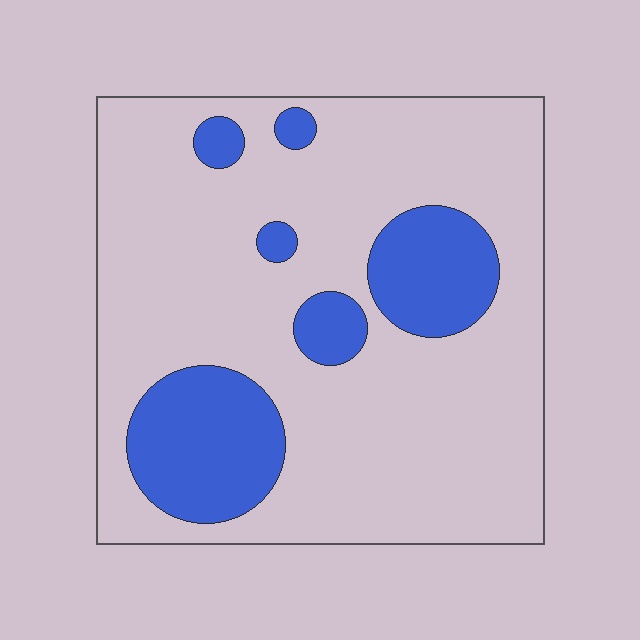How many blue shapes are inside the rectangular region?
6.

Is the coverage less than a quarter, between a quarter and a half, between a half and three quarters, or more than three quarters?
Less than a quarter.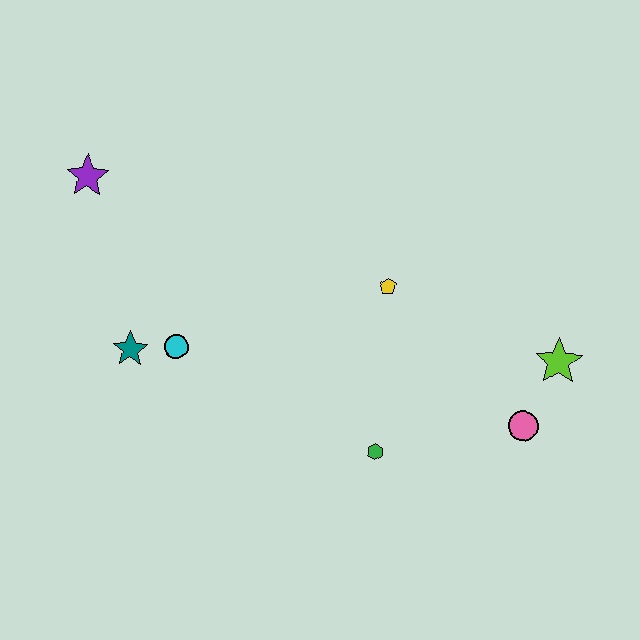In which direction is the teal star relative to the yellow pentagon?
The teal star is to the left of the yellow pentagon.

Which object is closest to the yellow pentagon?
The green hexagon is closest to the yellow pentagon.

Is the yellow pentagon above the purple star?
No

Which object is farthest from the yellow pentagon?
The purple star is farthest from the yellow pentagon.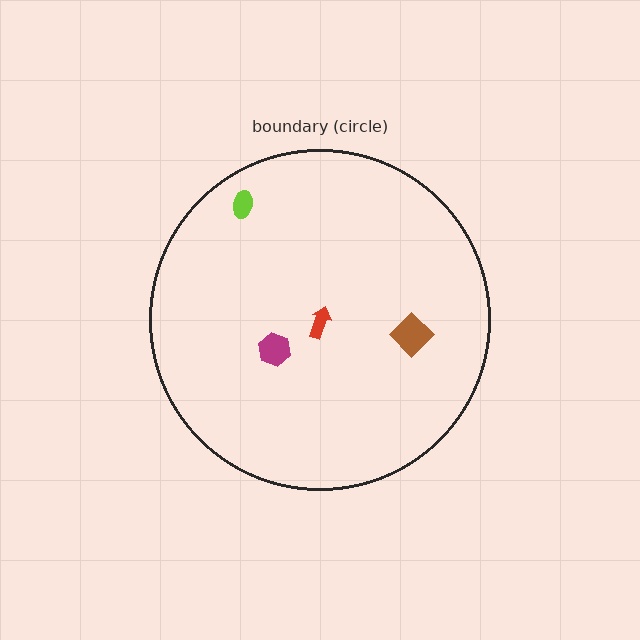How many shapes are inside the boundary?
4 inside, 0 outside.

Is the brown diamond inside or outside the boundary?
Inside.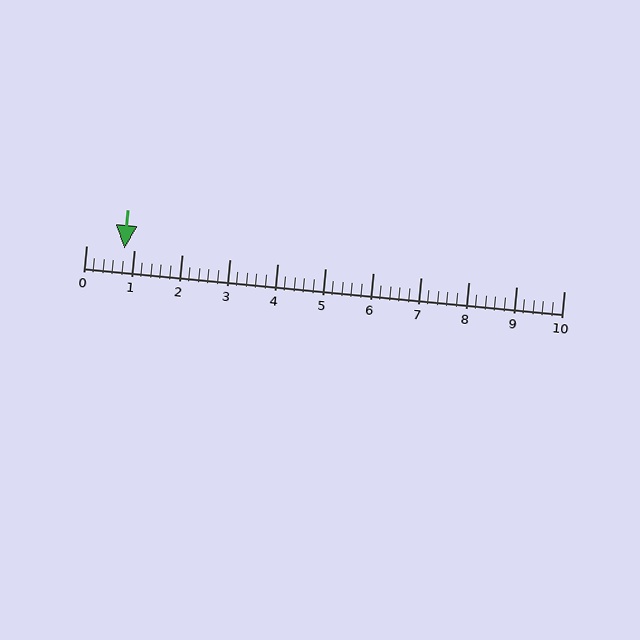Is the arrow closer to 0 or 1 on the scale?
The arrow is closer to 1.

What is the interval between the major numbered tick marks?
The major tick marks are spaced 1 units apart.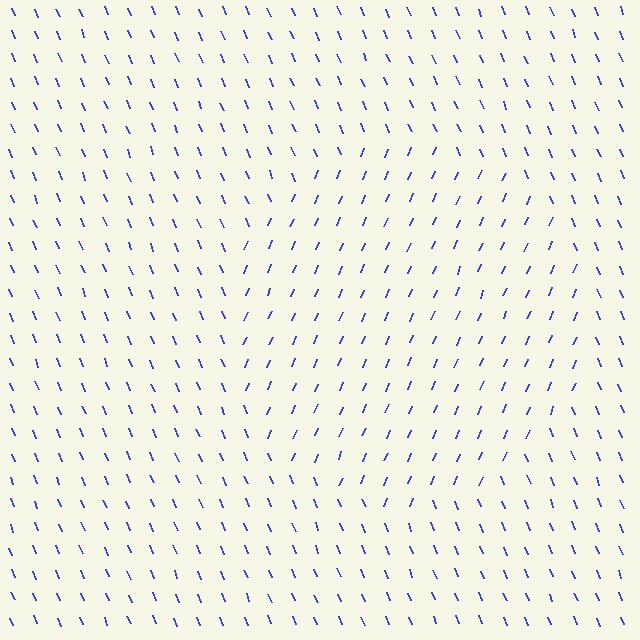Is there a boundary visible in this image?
Yes, there is a texture boundary formed by a change in line orientation.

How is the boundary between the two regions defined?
The boundary is defined purely by a change in line orientation (approximately 45 degrees difference). All lines are the same color and thickness.